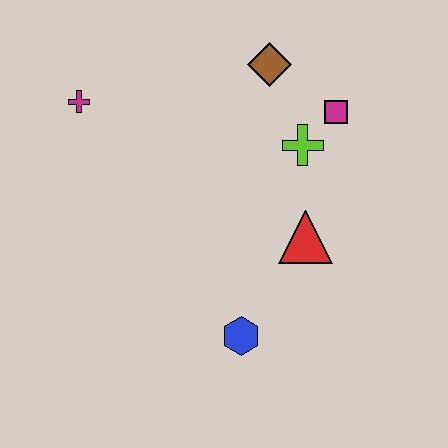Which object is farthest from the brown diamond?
The blue hexagon is farthest from the brown diamond.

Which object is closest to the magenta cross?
The brown diamond is closest to the magenta cross.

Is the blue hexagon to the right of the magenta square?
No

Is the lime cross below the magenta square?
Yes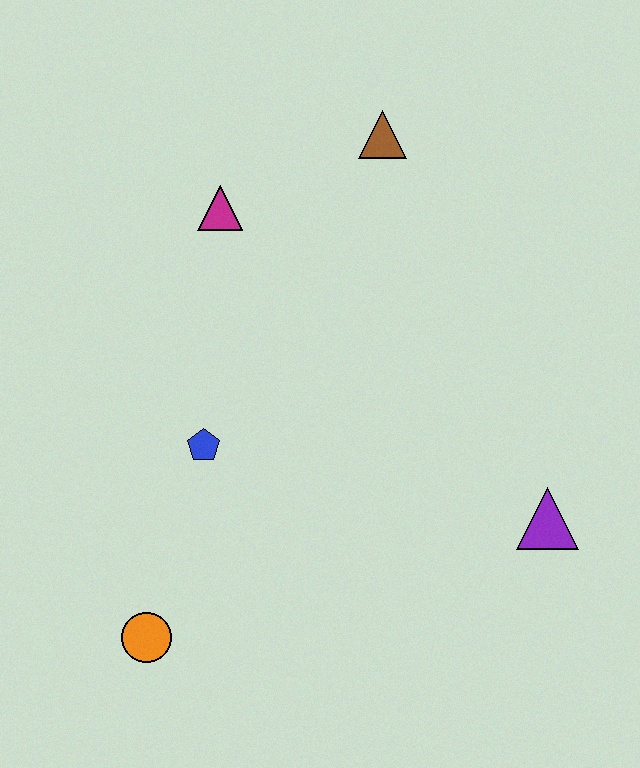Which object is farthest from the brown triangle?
The orange circle is farthest from the brown triangle.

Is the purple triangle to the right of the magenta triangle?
Yes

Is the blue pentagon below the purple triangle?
No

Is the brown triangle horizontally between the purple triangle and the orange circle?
Yes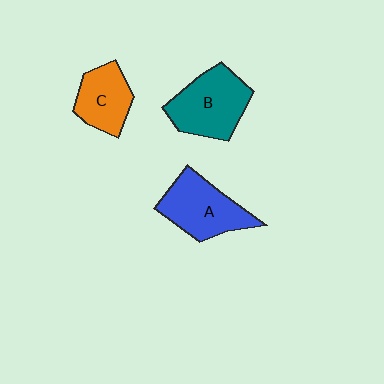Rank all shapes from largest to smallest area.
From largest to smallest: B (teal), A (blue), C (orange).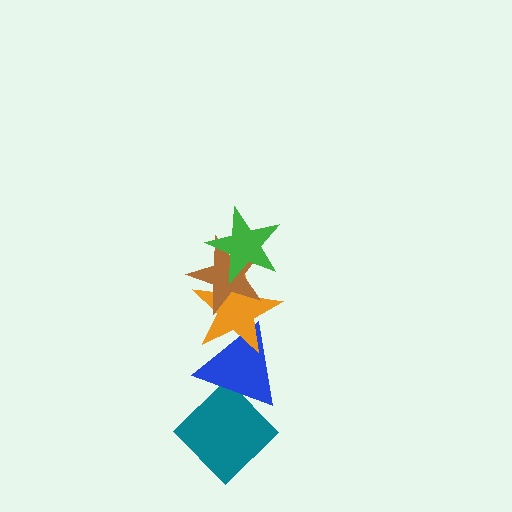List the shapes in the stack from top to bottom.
From top to bottom: the green star, the brown star, the orange star, the blue triangle, the teal diamond.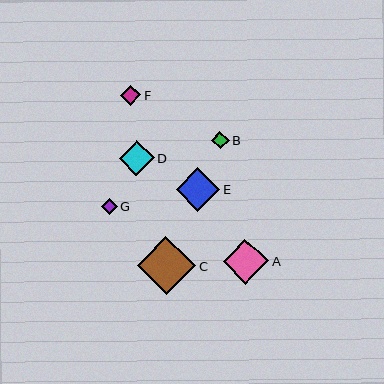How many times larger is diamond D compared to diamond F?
Diamond D is approximately 1.8 times the size of diamond F.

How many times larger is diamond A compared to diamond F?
Diamond A is approximately 2.3 times the size of diamond F.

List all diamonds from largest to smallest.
From largest to smallest: C, A, E, D, F, B, G.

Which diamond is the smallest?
Diamond G is the smallest with a size of approximately 16 pixels.